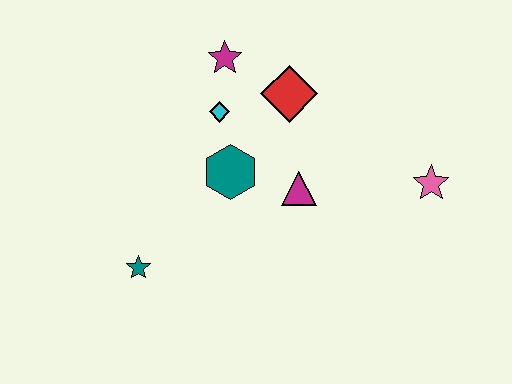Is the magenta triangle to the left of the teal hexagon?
No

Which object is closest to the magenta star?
The cyan diamond is closest to the magenta star.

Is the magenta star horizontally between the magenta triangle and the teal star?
Yes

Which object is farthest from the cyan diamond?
The pink star is farthest from the cyan diamond.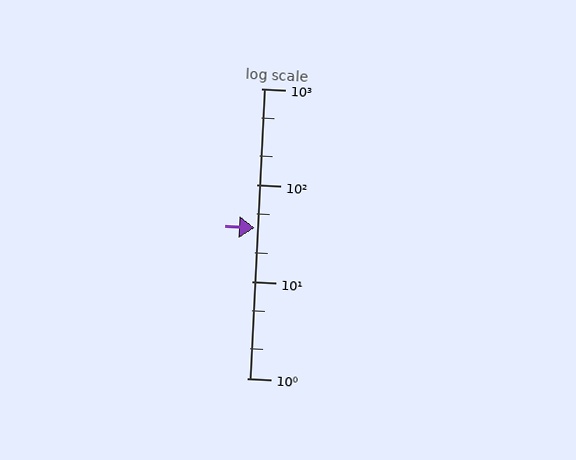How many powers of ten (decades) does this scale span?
The scale spans 3 decades, from 1 to 1000.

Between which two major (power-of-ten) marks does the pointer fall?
The pointer is between 10 and 100.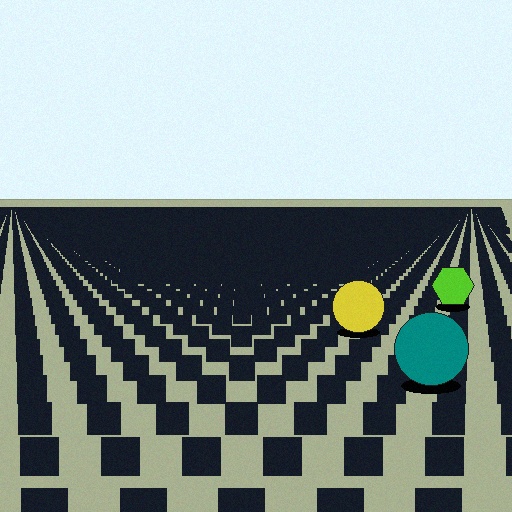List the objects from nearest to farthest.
From nearest to farthest: the teal circle, the yellow circle, the lime hexagon.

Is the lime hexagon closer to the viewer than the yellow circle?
No. The yellow circle is closer — you can tell from the texture gradient: the ground texture is coarser near it.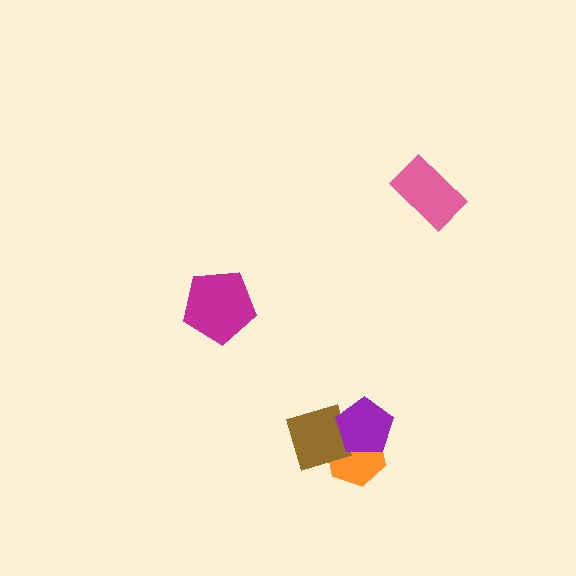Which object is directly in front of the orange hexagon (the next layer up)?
The brown diamond is directly in front of the orange hexagon.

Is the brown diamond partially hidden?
Yes, it is partially covered by another shape.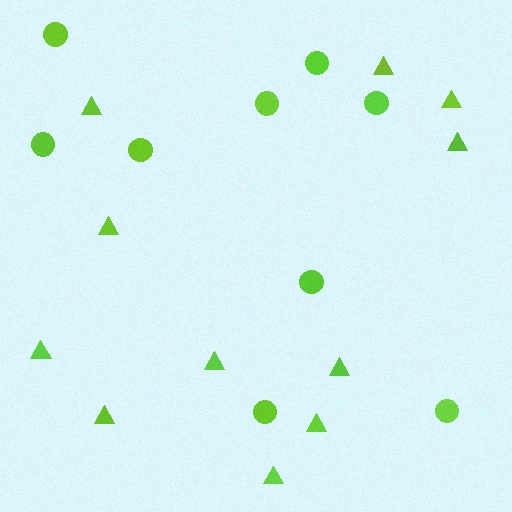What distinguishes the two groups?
There are 2 groups: one group of triangles (11) and one group of circles (9).